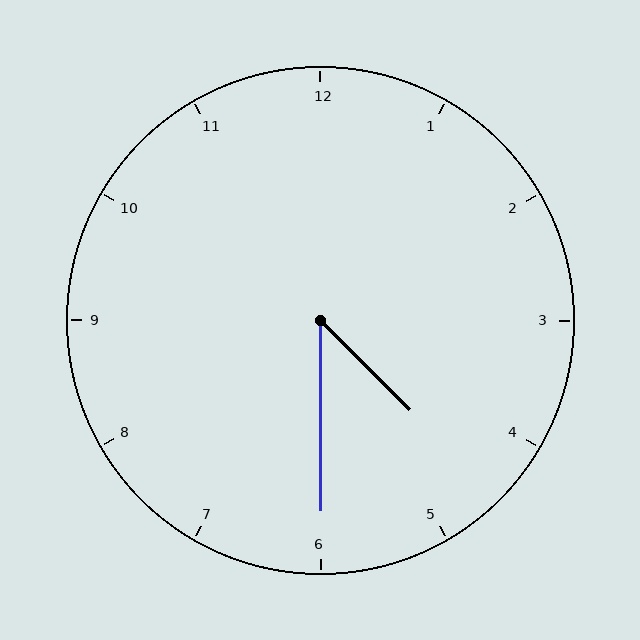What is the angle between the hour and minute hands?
Approximately 45 degrees.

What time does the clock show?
4:30.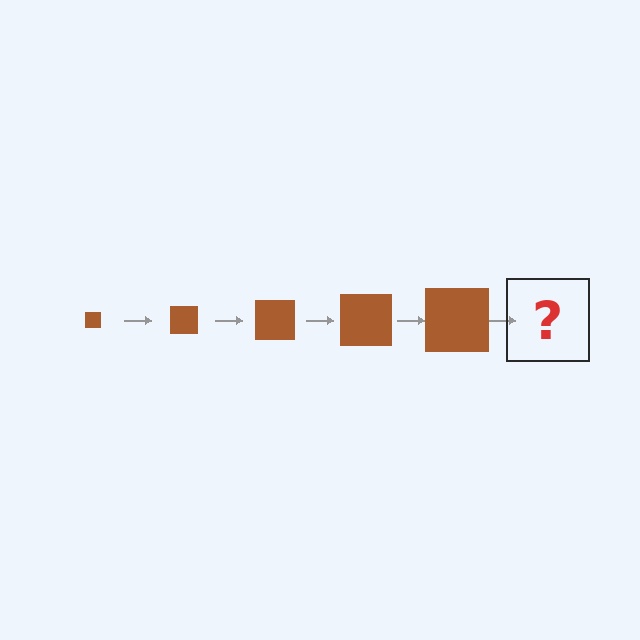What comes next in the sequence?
The next element should be a brown square, larger than the previous one.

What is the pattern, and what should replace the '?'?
The pattern is that the square gets progressively larger each step. The '?' should be a brown square, larger than the previous one.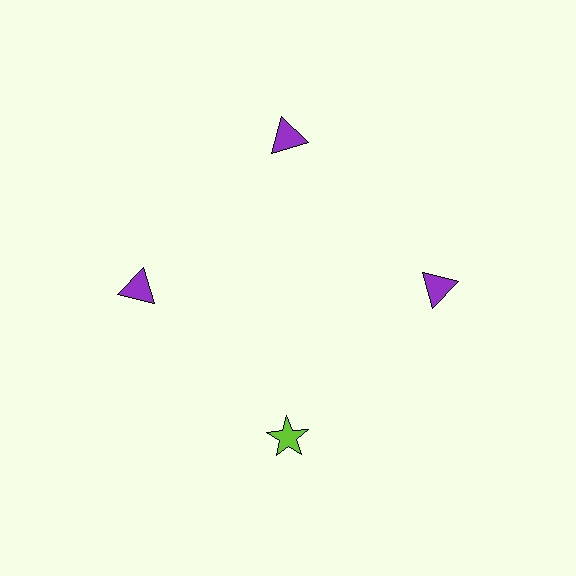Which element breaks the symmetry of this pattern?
The lime star at roughly the 6 o'clock position breaks the symmetry. All other shapes are purple triangles.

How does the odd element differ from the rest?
It differs in both color (lime instead of purple) and shape (star instead of triangle).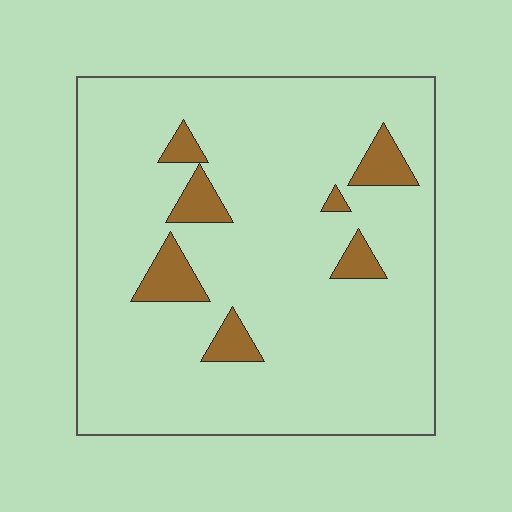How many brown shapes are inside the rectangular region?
7.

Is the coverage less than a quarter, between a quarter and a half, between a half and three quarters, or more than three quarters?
Less than a quarter.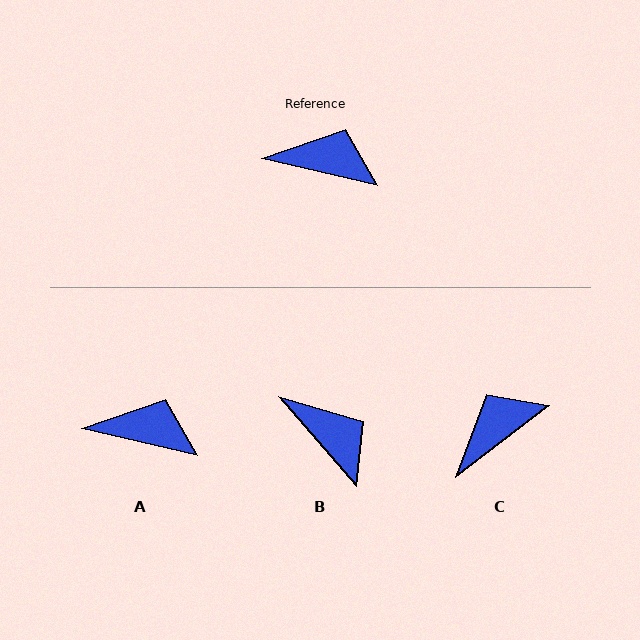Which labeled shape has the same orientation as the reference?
A.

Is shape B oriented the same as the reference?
No, it is off by about 35 degrees.